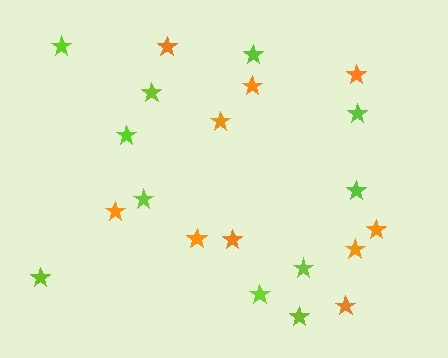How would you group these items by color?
There are 2 groups: one group of orange stars (10) and one group of lime stars (11).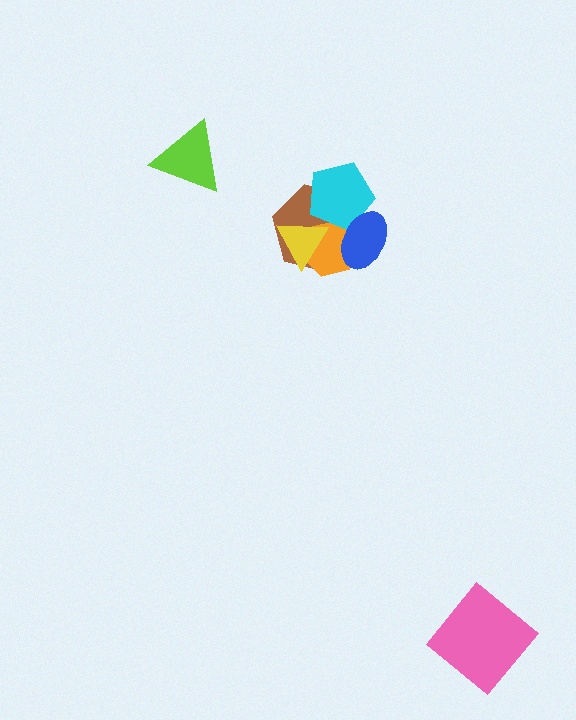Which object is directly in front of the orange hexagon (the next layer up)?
The yellow triangle is directly in front of the orange hexagon.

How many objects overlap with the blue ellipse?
3 objects overlap with the blue ellipse.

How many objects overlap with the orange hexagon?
4 objects overlap with the orange hexagon.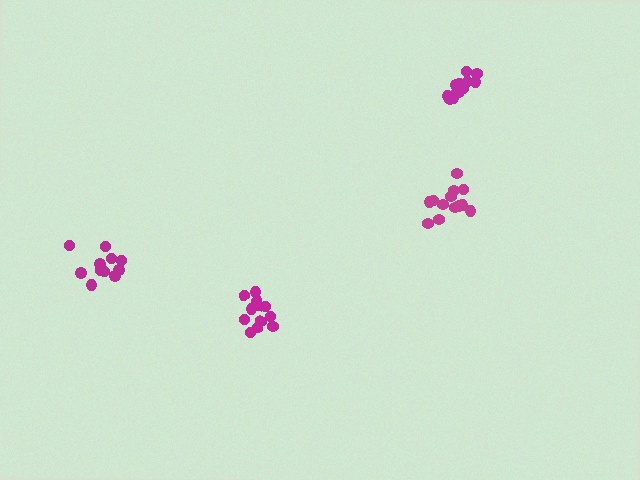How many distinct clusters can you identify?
There are 4 distinct clusters.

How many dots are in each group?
Group 1: 14 dots, Group 2: 14 dots, Group 3: 12 dots, Group 4: 11 dots (51 total).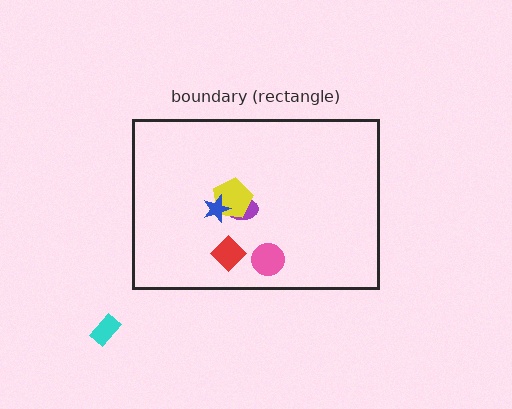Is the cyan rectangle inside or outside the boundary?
Outside.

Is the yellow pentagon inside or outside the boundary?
Inside.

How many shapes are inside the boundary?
5 inside, 1 outside.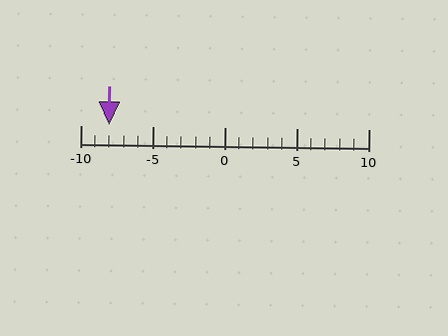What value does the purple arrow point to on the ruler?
The purple arrow points to approximately -8.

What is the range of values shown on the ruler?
The ruler shows values from -10 to 10.